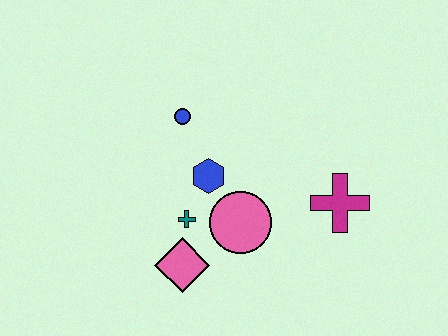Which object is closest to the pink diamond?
The teal cross is closest to the pink diamond.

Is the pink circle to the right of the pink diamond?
Yes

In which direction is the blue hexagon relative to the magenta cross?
The blue hexagon is to the left of the magenta cross.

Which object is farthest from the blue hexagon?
The magenta cross is farthest from the blue hexagon.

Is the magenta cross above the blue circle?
No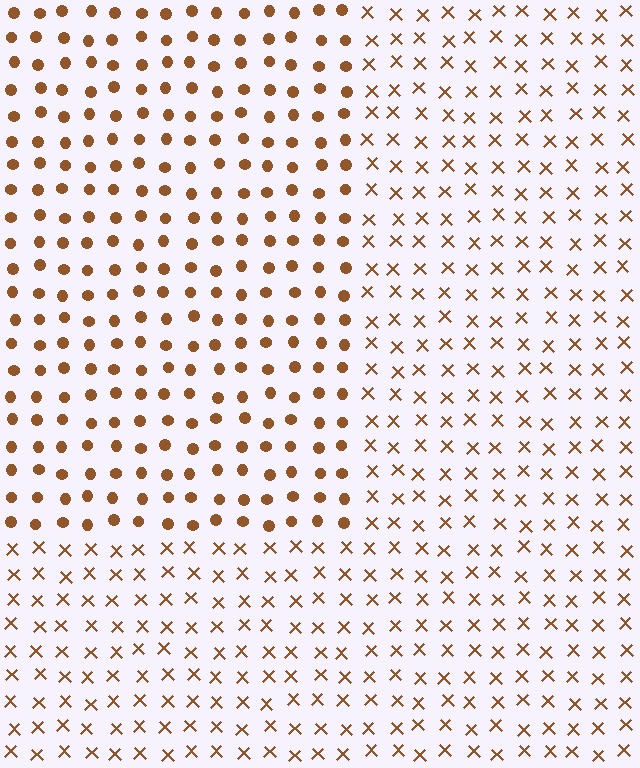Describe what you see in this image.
The image is filled with small brown elements arranged in a uniform grid. A rectangle-shaped region contains circles, while the surrounding area contains X marks. The boundary is defined purely by the change in element shape.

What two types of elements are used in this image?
The image uses circles inside the rectangle region and X marks outside it.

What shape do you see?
I see a rectangle.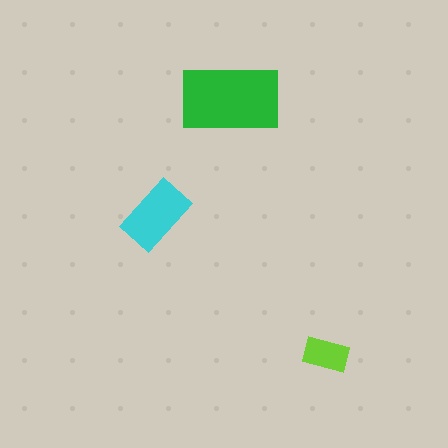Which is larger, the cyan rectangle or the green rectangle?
The green one.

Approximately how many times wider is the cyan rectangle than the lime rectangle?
About 1.5 times wider.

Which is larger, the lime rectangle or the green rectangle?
The green one.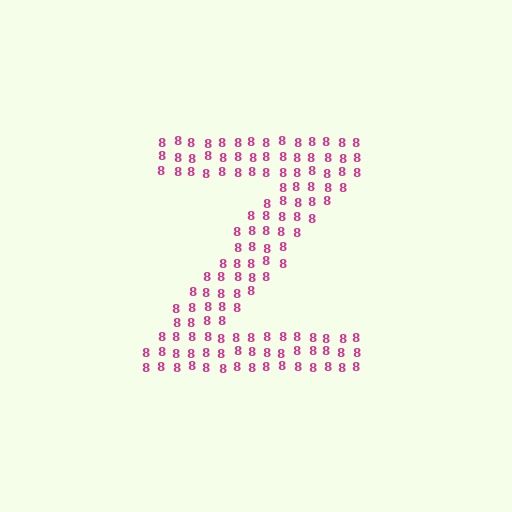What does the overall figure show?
The overall figure shows the letter Z.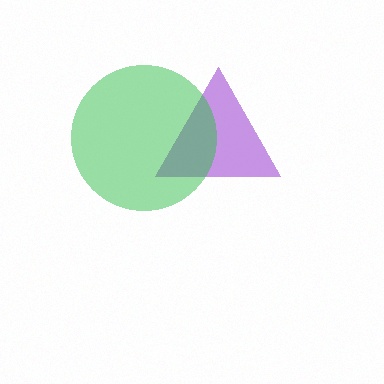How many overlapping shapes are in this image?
There are 2 overlapping shapes in the image.